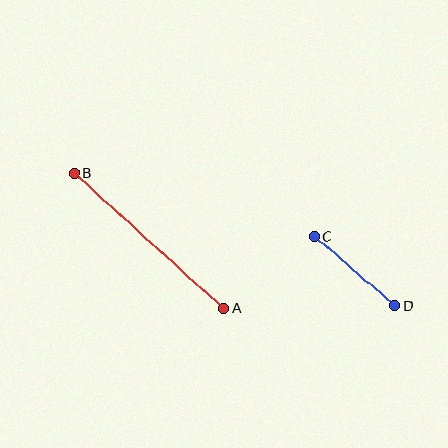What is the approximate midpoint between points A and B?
The midpoint is at approximately (149, 241) pixels.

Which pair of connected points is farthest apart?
Points A and B are farthest apart.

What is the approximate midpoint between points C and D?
The midpoint is at approximately (355, 271) pixels.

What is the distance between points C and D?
The distance is approximately 106 pixels.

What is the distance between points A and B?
The distance is approximately 202 pixels.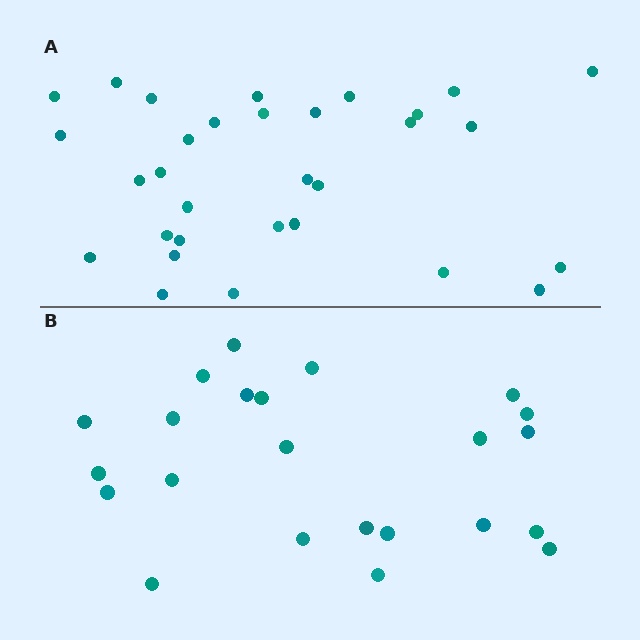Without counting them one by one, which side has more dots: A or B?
Region A (the top region) has more dots.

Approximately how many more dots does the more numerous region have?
Region A has roughly 8 or so more dots than region B.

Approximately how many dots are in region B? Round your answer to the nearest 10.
About 20 dots. (The exact count is 23, which rounds to 20.)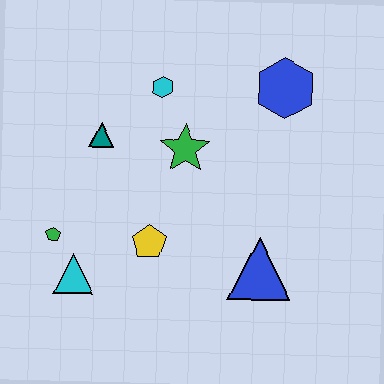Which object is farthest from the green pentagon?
The blue hexagon is farthest from the green pentagon.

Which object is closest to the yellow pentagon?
The cyan triangle is closest to the yellow pentagon.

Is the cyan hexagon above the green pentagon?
Yes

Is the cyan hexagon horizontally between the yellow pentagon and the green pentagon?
No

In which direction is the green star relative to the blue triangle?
The green star is above the blue triangle.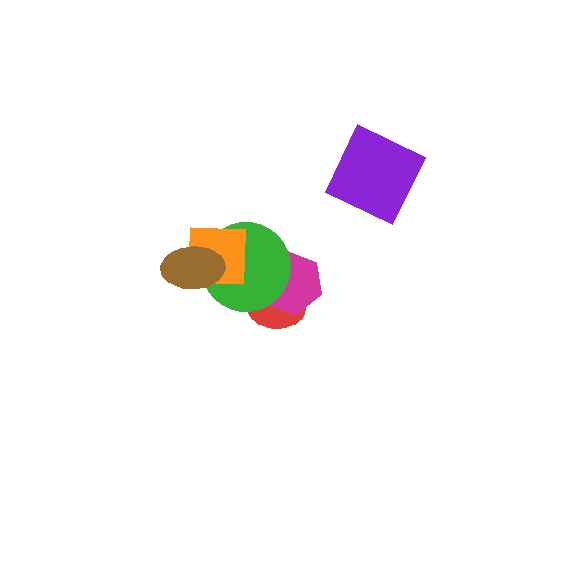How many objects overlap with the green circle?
4 objects overlap with the green circle.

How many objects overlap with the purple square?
0 objects overlap with the purple square.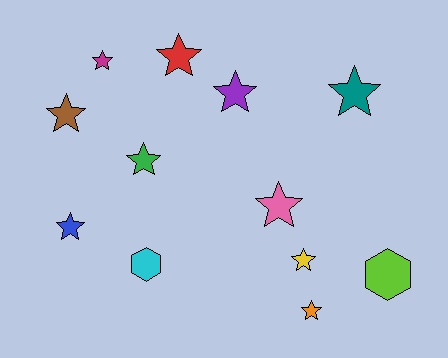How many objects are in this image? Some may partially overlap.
There are 12 objects.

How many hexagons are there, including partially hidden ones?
There are 2 hexagons.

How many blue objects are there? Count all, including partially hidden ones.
There is 1 blue object.